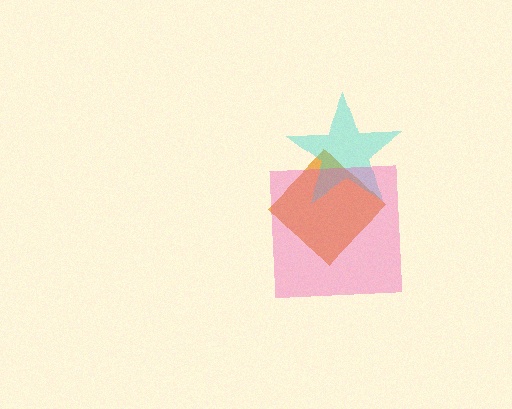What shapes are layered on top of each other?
The layered shapes are: an orange diamond, a cyan star, a pink square.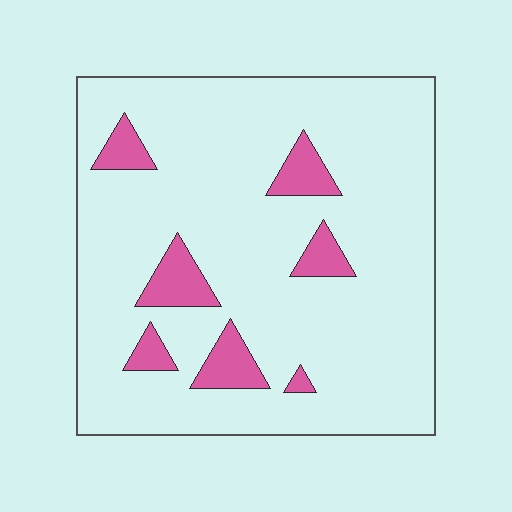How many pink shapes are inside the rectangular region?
7.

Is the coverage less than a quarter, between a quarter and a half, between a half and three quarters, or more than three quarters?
Less than a quarter.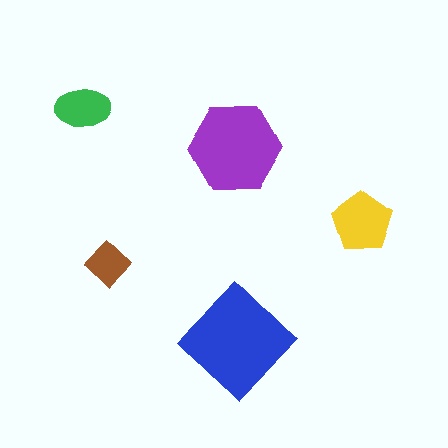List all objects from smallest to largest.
The brown diamond, the green ellipse, the yellow pentagon, the purple hexagon, the blue diamond.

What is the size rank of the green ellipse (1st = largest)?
4th.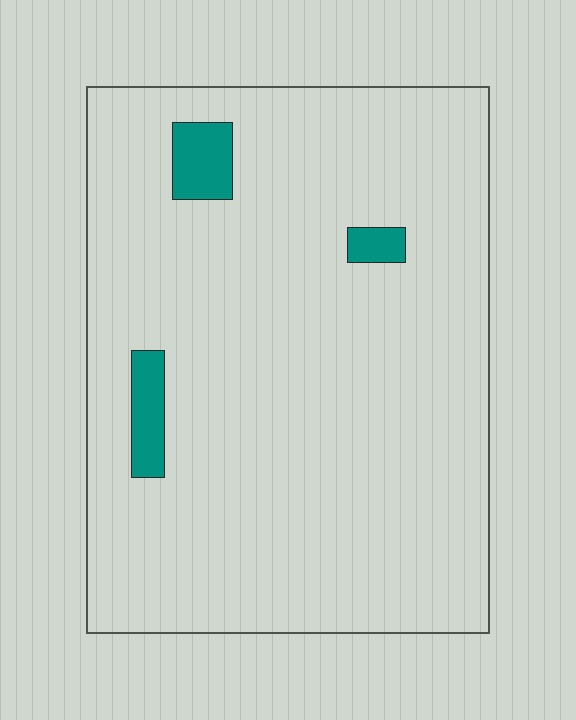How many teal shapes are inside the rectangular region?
3.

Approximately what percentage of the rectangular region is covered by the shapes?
Approximately 5%.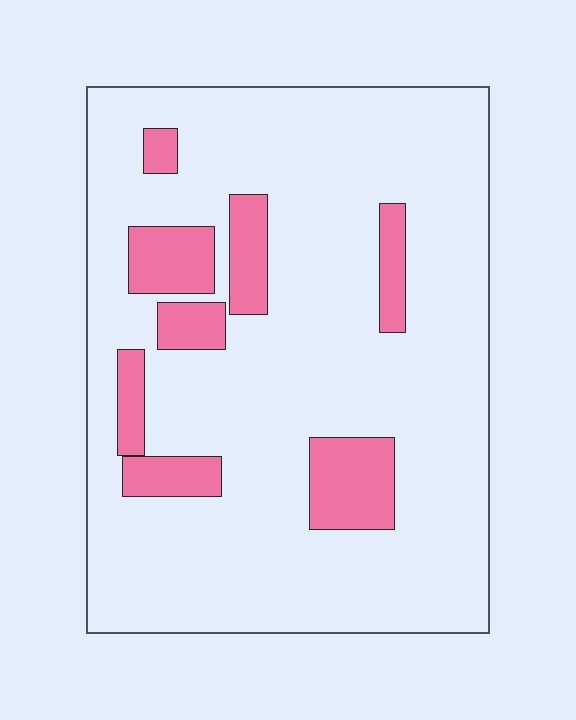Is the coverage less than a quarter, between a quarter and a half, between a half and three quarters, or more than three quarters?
Less than a quarter.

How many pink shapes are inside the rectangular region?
8.